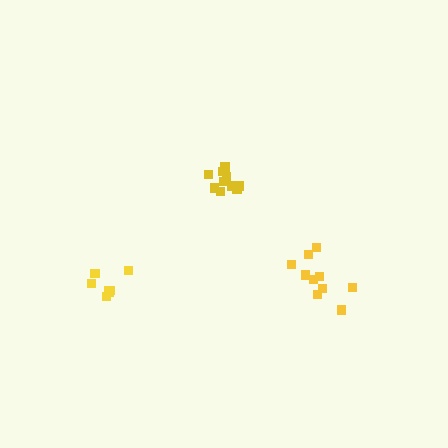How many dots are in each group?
Group 1: 7 dots, Group 2: 10 dots, Group 3: 10 dots (27 total).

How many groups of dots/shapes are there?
There are 3 groups.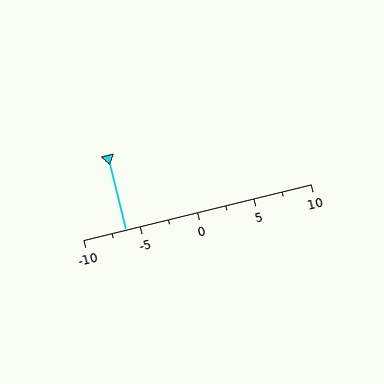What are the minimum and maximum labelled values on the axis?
The axis runs from -10 to 10.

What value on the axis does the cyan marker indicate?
The marker indicates approximately -6.2.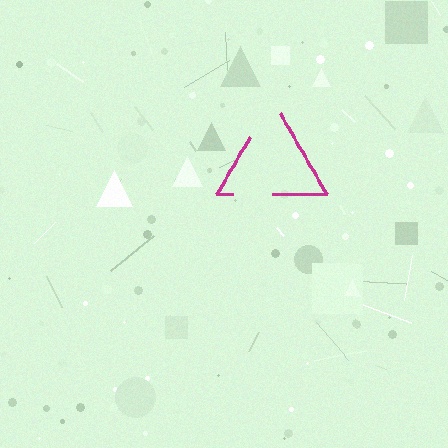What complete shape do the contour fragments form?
The contour fragments form a triangle.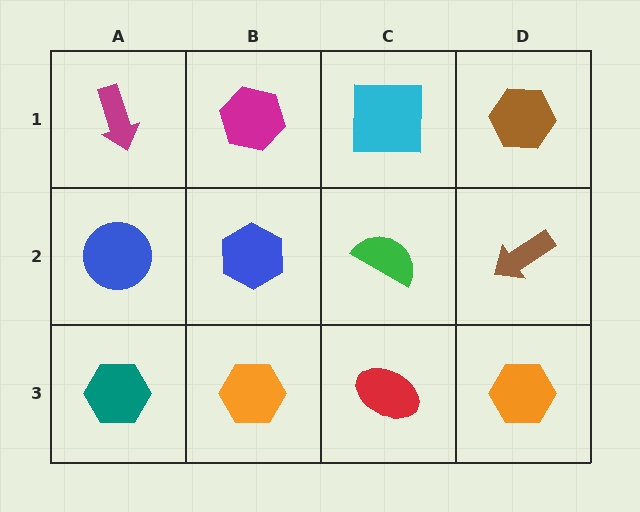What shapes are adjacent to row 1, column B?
A blue hexagon (row 2, column B), a magenta arrow (row 1, column A), a cyan square (row 1, column C).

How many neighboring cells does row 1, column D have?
2.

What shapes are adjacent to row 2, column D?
A brown hexagon (row 1, column D), an orange hexagon (row 3, column D), a green semicircle (row 2, column C).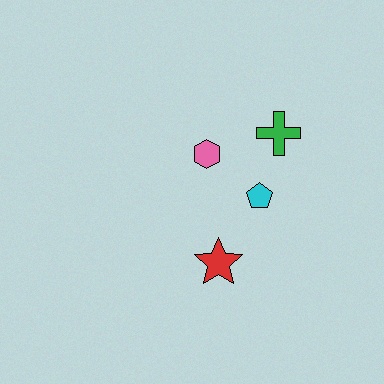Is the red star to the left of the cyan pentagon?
Yes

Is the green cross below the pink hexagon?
No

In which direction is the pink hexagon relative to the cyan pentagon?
The pink hexagon is to the left of the cyan pentagon.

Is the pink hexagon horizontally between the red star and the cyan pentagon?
No